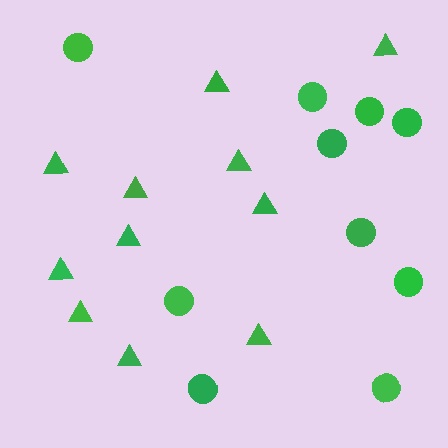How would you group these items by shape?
There are 2 groups: one group of circles (10) and one group of triangles (11).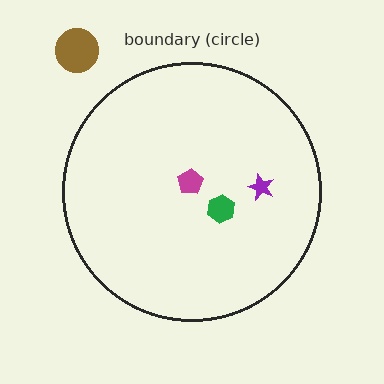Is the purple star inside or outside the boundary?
Inside.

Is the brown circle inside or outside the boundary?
Outside.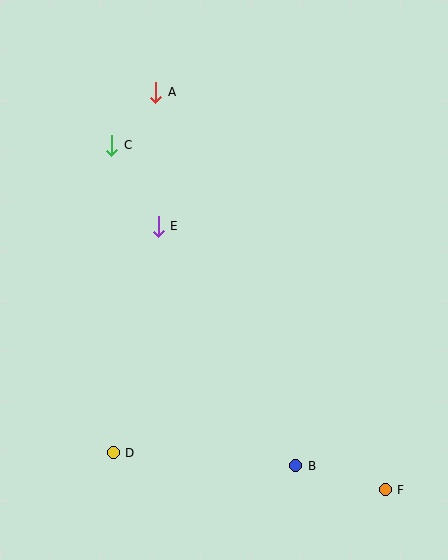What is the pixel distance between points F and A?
The distance between F and A is 459 pixels.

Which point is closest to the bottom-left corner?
Point D is closest to the bottom-left corner.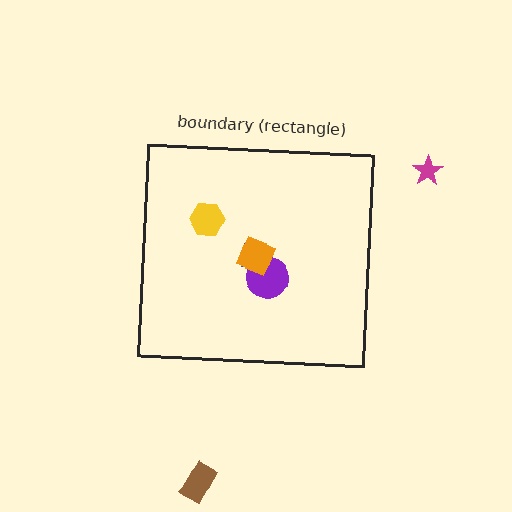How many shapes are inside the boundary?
4 inside, 2 outside.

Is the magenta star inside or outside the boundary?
Outside.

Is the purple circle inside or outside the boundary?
Inside.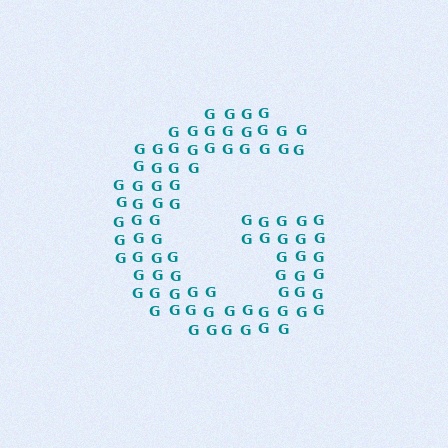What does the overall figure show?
The overall figure shows the letter G.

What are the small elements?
The small elements are letter G's.